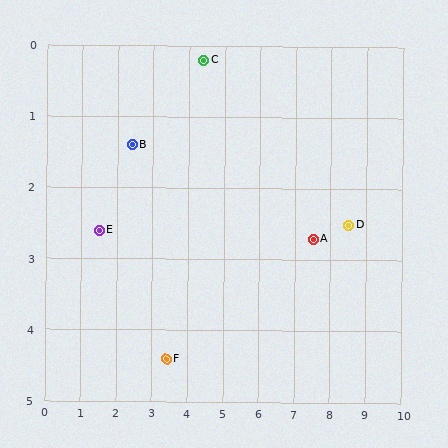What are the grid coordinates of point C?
Point C is at approximately (4.4, 0.2).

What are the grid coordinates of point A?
Point A is at approximately (7.5, 2.7).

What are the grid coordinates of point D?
Point D is at approximately (8.5, 2.5).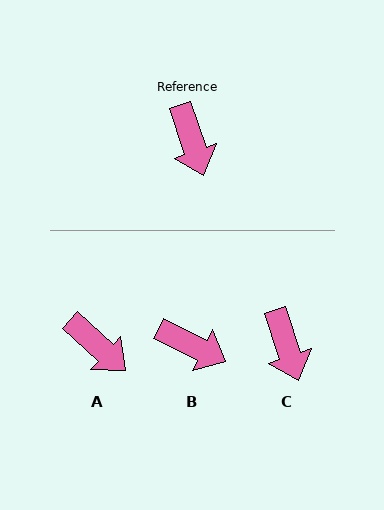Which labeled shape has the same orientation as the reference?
C.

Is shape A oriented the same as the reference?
No, it is off by about 29 degrees.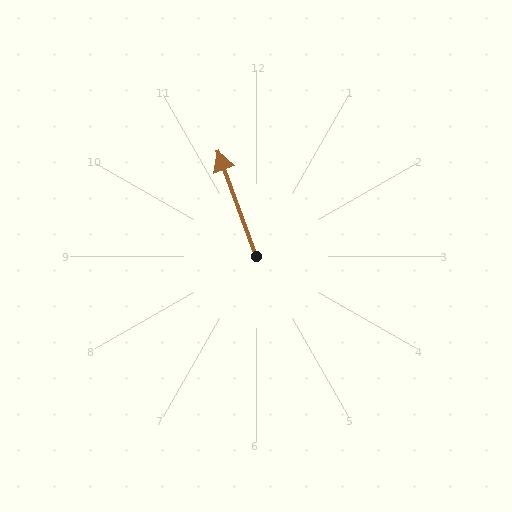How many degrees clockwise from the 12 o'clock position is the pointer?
Approximately 340 degrees.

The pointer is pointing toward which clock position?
Roughly 11 o'clock.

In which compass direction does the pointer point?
North.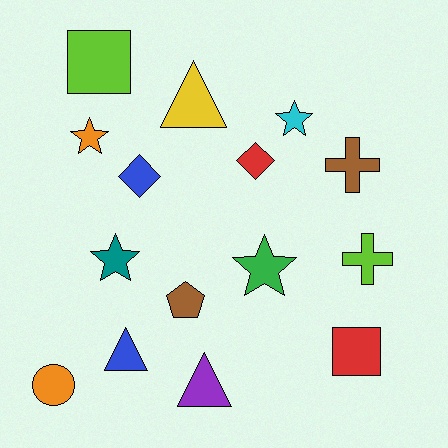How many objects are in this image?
There are 15 objects.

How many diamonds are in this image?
There are 2 diamonds.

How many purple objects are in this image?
There is 1 purple object.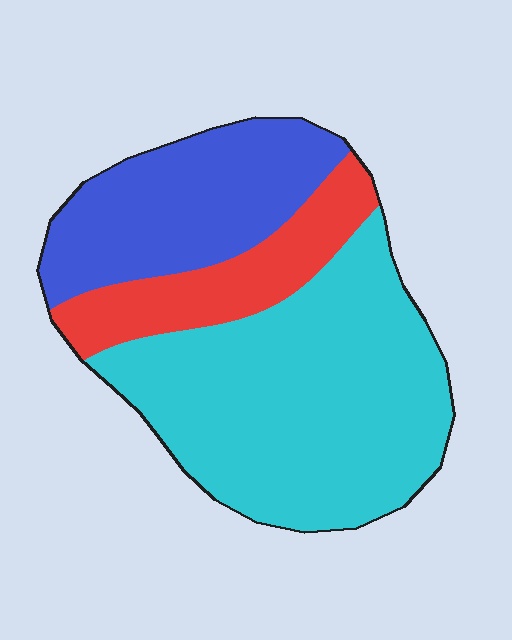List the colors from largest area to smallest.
From largest to smallest: cyan, blue, red.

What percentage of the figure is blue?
Blue takes up between a quarter and a half of the figure.